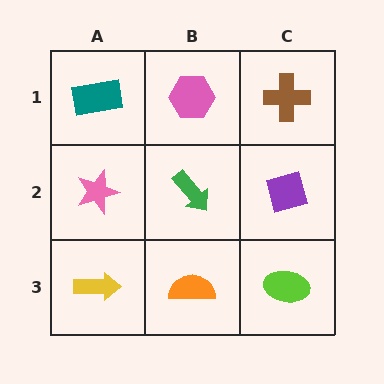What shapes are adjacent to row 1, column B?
A green arrow (row 2, column B), a teal rectangle (row 1, column A), a brown cross (row 1, column C).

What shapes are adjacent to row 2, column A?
A teal rectangle (row 1, column A), a yellow arrow (row 3, column A), a green arrow (row 2, column B).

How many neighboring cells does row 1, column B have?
3.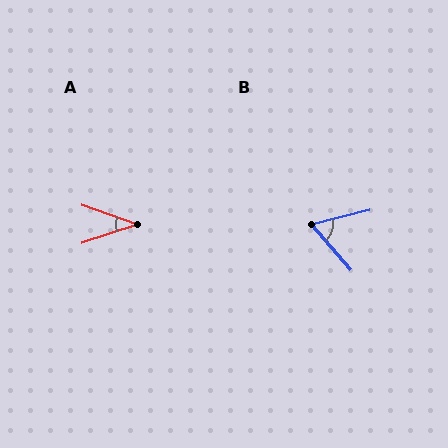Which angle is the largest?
B, at approximately 62 degrees.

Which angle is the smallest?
A, at approximately 38 degrees.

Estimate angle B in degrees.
Approximately 62 degrees.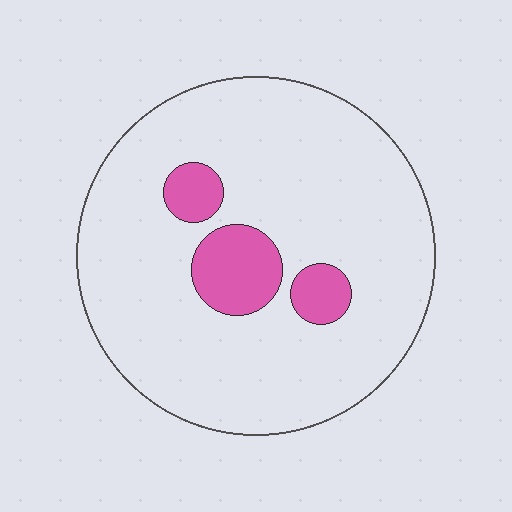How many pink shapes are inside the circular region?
3.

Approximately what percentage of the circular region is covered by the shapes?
Approximately 10%.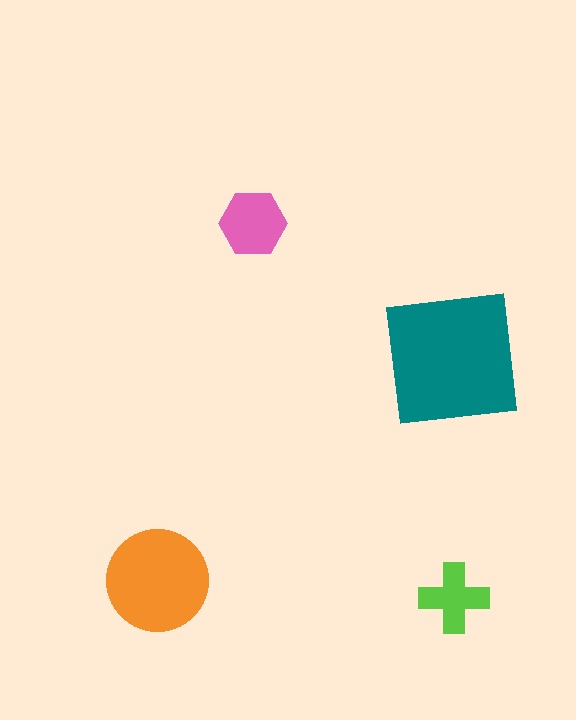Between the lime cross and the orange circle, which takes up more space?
The orange circle.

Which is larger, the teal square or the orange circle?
The teal square.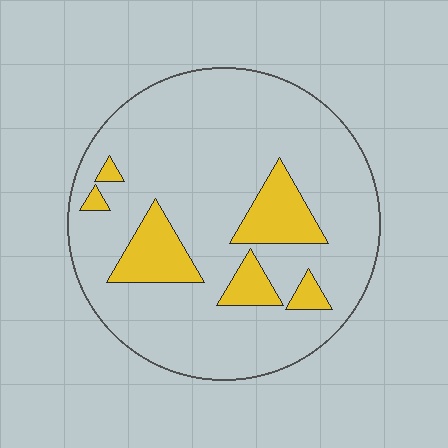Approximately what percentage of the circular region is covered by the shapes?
Approximately 15%.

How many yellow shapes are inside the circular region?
6.